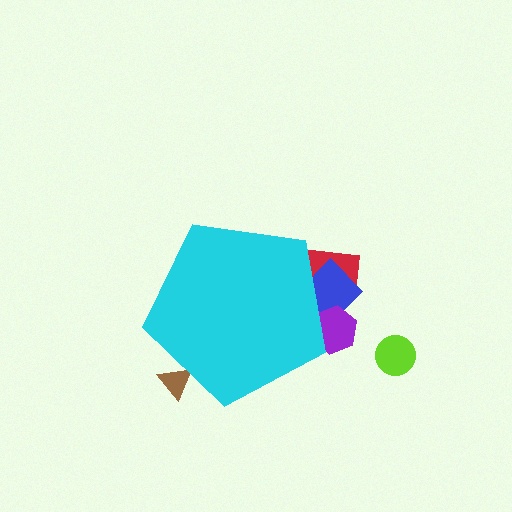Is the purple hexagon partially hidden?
Yes, the purple hexagon is partially hidden behind the cyan pentagon.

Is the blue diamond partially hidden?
Yes, the blue diamond is partially hidden behind the cyan pentagon.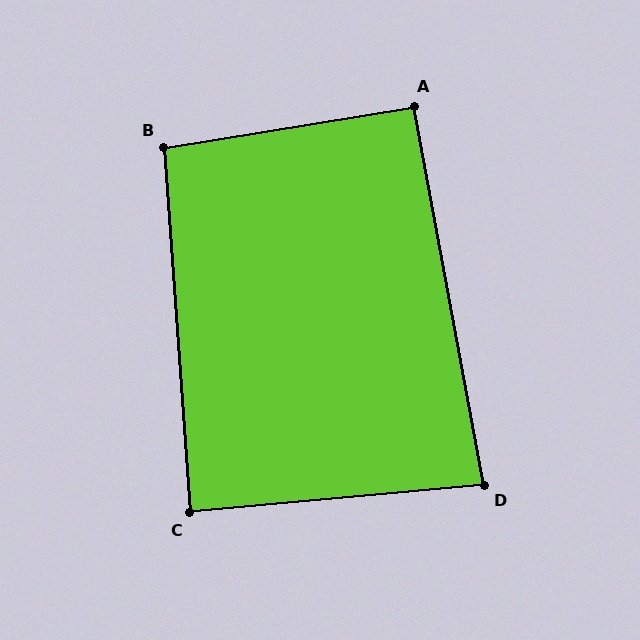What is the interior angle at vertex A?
Approximately 91 degrees (approximately right).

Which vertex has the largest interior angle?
B, at approximately 95 degrees.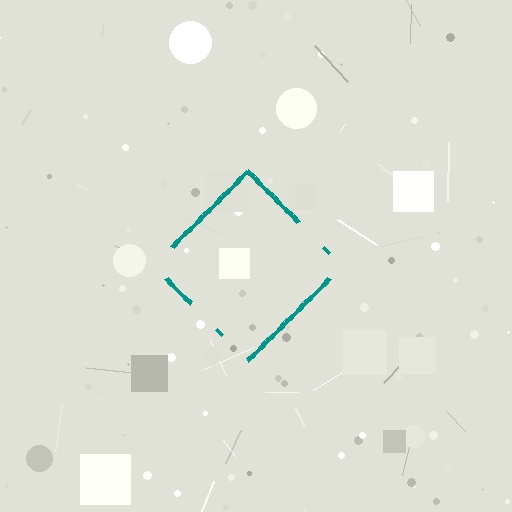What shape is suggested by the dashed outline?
The dashed outline suggests a diamond.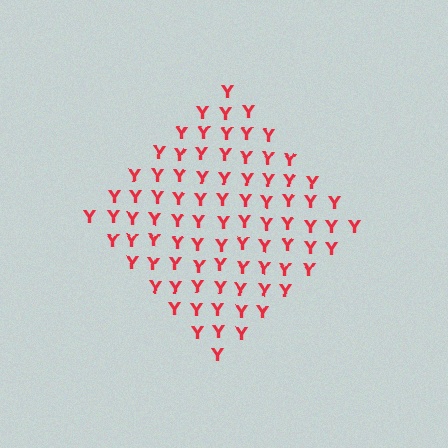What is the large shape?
The large shape is a diamond.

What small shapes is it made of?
It is made of small letter Y's.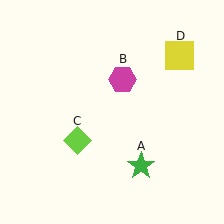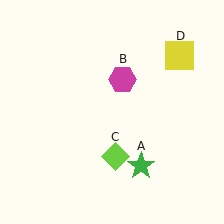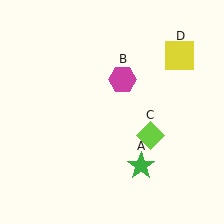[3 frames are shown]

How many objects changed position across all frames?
1 object changed position: lime diamond (object C).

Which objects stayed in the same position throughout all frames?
Green star (object A) and magenta hexagon (object B) and yellow square (object D) remained stationary.